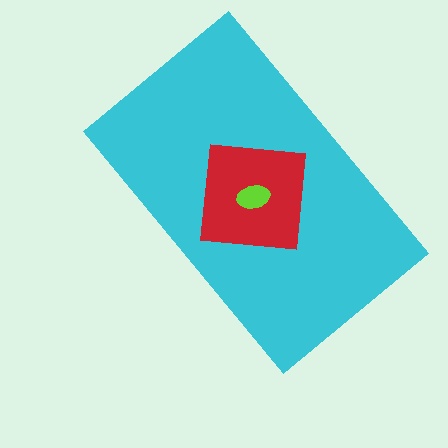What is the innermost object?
The lime ellipse.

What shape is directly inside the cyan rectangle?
The red square.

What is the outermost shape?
The cyan rectangle.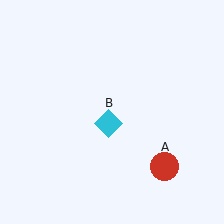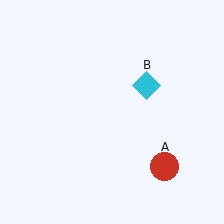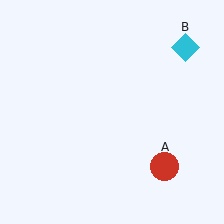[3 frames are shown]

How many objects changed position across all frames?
1 object changed position: cyan diamond (object B).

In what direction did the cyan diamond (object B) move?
The cyan diamond (object B) moved up and to the right.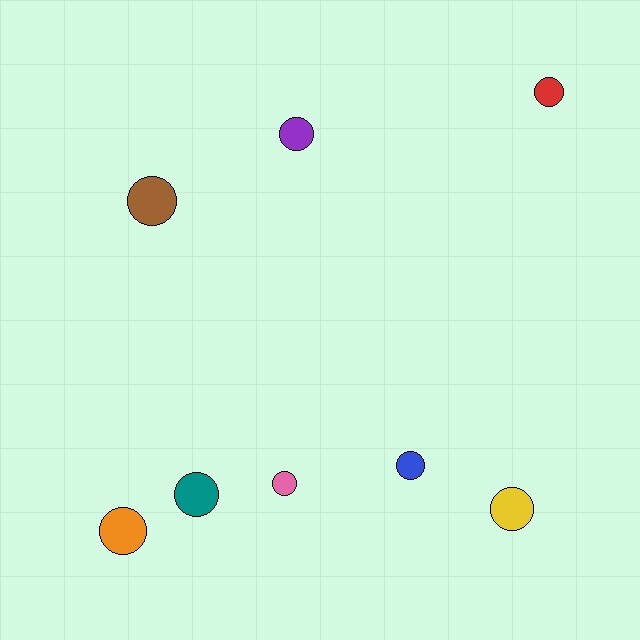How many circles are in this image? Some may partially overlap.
There are 8 circles.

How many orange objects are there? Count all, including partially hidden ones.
There is 1 orange object.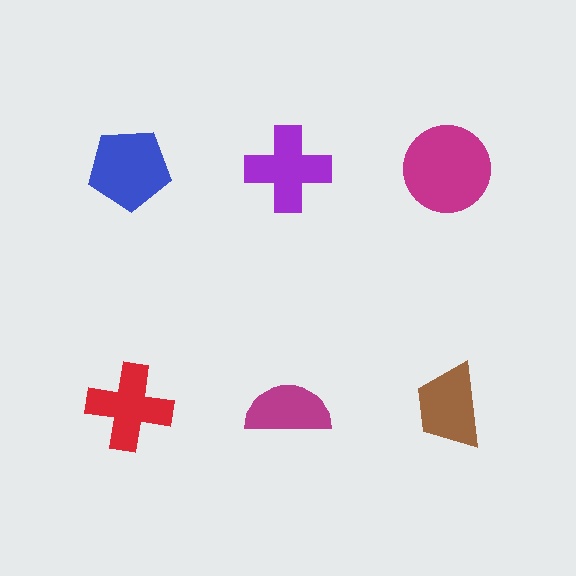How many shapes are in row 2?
3 shapes.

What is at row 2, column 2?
A magenta semicircle.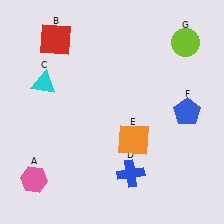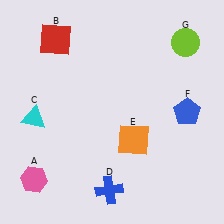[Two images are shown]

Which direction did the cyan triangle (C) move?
The cyan triangle (C) moved down.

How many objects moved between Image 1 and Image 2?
2 objects moved between the two images.